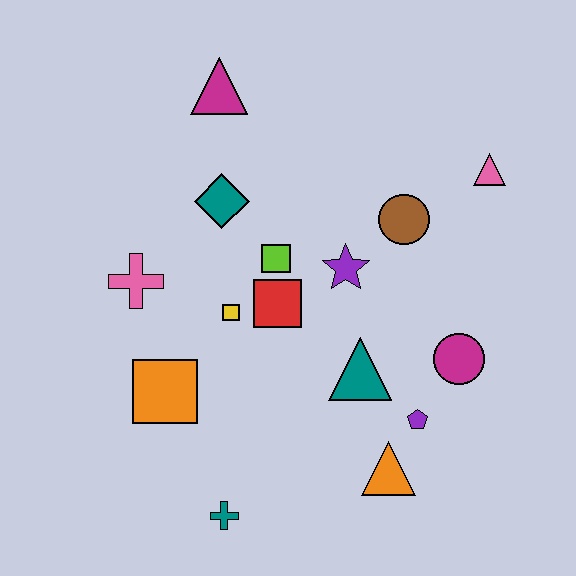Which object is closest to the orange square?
The yellow square is closest to the orange square.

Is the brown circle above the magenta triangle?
No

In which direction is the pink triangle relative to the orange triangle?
The pink triangle is above the orange triangle.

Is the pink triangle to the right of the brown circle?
Yes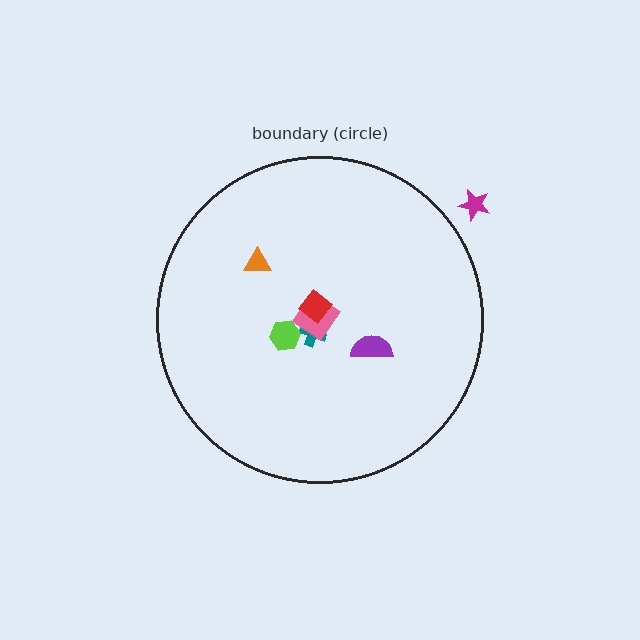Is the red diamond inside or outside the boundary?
Inside.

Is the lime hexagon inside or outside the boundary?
Inside.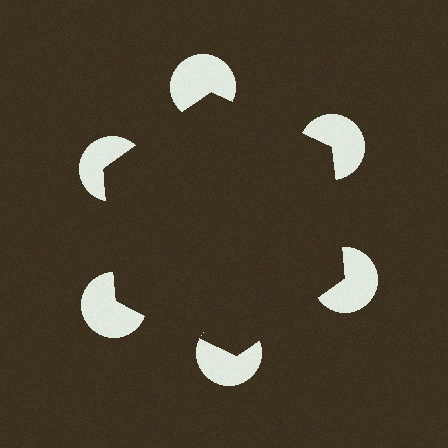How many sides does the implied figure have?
6 sides.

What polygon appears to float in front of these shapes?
An illusory hexagon — its edges are inferred from the aligned wedge cuts in the pac-man discs, not physically drawn.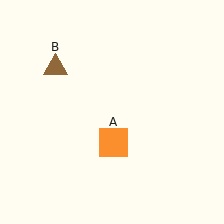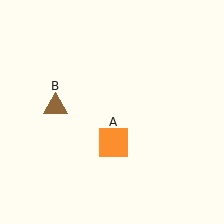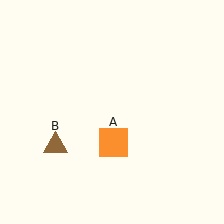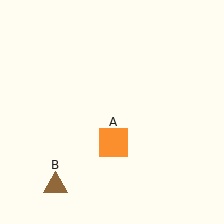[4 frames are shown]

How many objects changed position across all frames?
1 object changed position: brown triangle (object B).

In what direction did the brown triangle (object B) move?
The brown triangle (object B) moved down.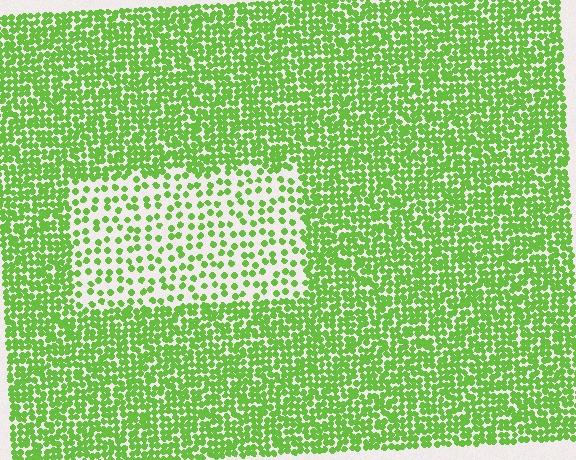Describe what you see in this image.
The image contains small lime elements arranged at two different densities. A rectangle-shaped region is visible where the elements are less densely packed than the surrounding area.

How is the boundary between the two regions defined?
The boundary is defined by a change in element density (approximately 2.5x ratio). All elements are the same color, size, and shape.